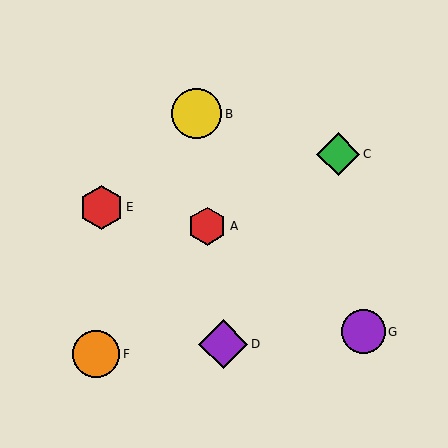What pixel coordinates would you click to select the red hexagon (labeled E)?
Click at (101, 207) to select the red hexagon E.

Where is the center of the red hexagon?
The center of the red hexagon is at (207, 226).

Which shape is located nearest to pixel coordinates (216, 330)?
The purple diamond (labeled D) at (223, 344) is nearest to that location.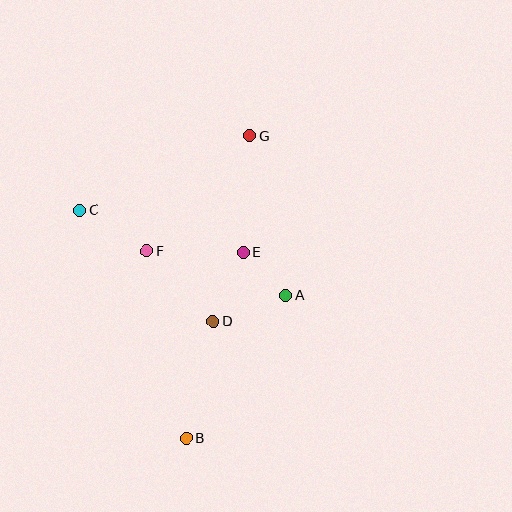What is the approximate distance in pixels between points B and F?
The distance between B and F is approximately 191 pixels.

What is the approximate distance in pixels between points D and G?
The distance between D and G is approximately 189 pixels.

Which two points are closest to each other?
Points A and E are closest to each other.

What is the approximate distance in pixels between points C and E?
The distance between C and E is approximately 169 pixels.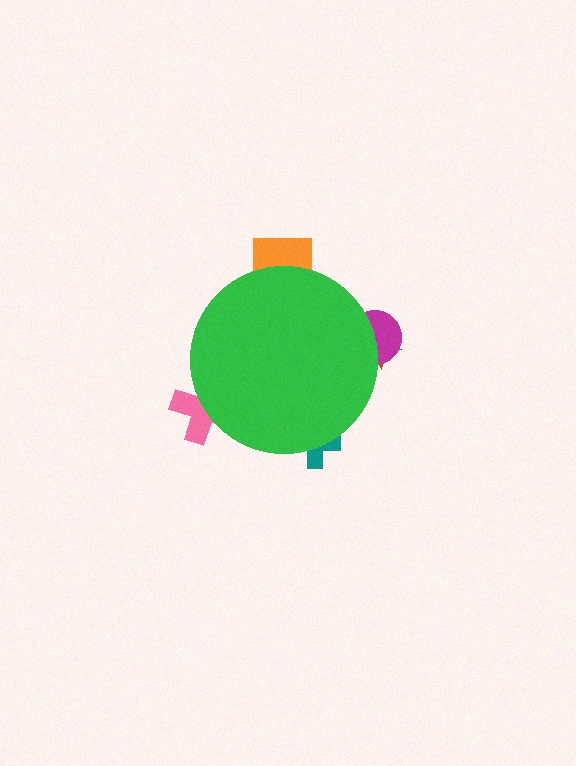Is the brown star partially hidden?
Yes, the brown star is partially hidden behind the green circle.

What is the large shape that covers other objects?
A green circle.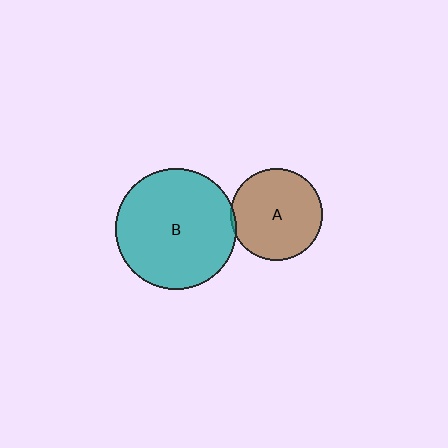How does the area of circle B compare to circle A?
Approximately 1.7 times.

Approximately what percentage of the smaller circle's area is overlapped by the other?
Approximately 5%.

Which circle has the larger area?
Circle B (teal).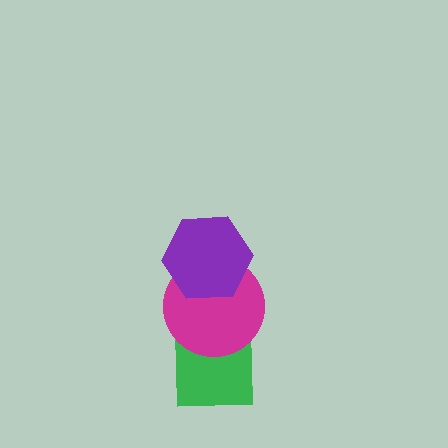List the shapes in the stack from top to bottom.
From top to bottom: the purple hexagon, the magenta circle, the green square.